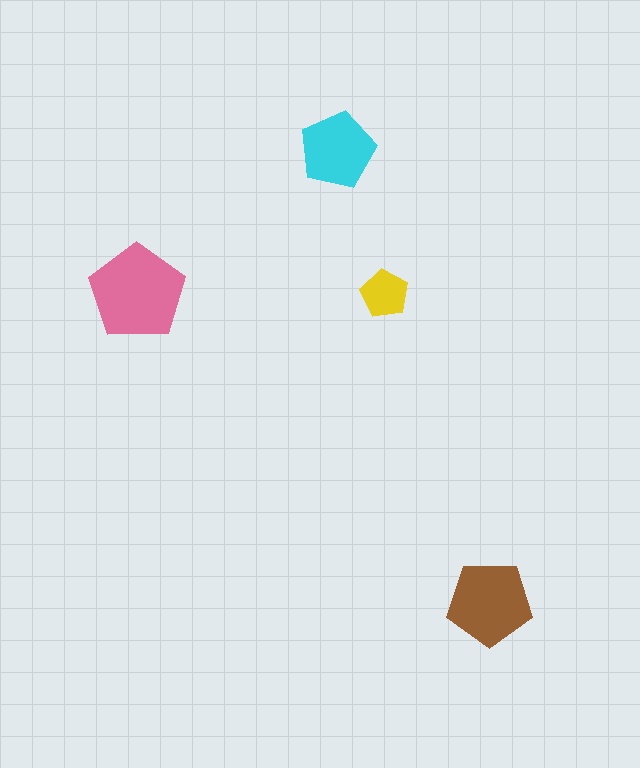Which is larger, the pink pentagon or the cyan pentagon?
The pink one.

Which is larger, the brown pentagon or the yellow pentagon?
The brown one.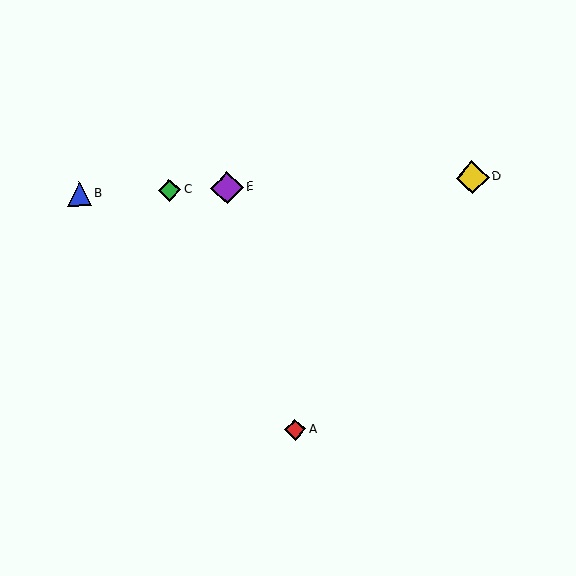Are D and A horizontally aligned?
No, D is at y≈178 and A is at y≈430.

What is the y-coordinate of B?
Object B is at y≈194.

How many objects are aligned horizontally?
4 objects (B, C, D, E) are aligned horizontally.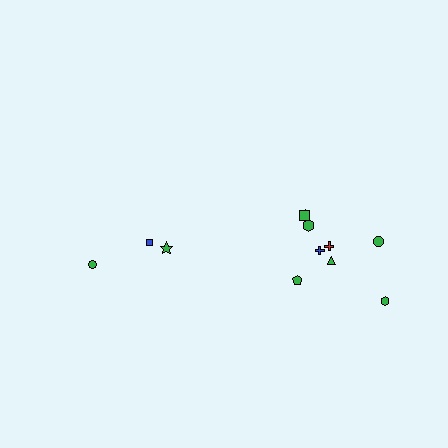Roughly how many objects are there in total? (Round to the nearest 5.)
Roughly 15 objects in total.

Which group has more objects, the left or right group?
The right group.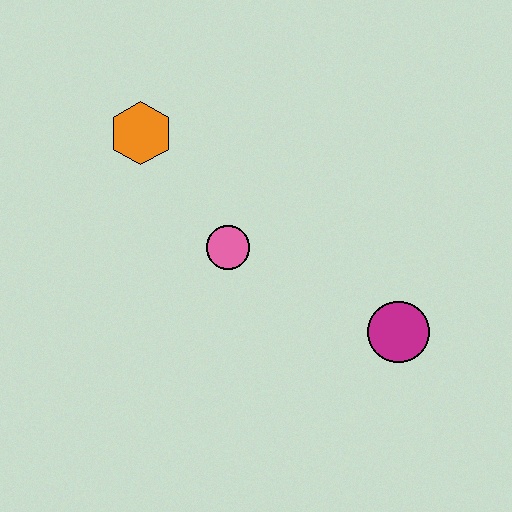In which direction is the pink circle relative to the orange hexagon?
The pink circle is below the orange hexagon.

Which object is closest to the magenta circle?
The pink circle is closest to the magenta circle.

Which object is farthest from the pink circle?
The magenta circle is farthest from the pink circle.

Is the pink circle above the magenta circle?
Yes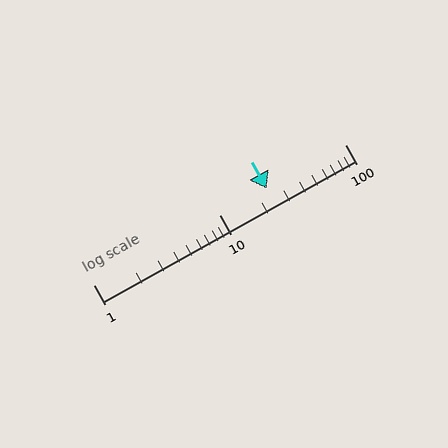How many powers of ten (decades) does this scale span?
The scale spans 2 decades, from 1 to 100.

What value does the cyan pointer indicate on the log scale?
The pointer indicates approximately 24.